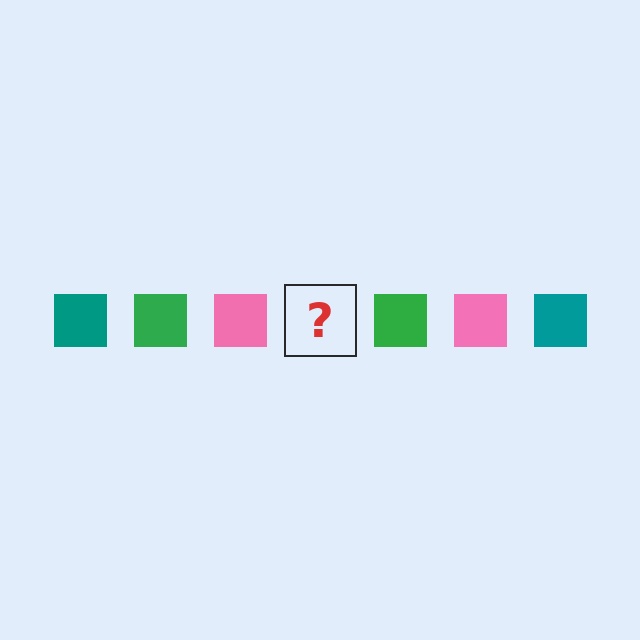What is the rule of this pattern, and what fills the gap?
The rule is that the pattern cycles through teal, green, pink squares. The gap should be filled with a teal square.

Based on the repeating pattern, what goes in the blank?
The blank should be a teal square.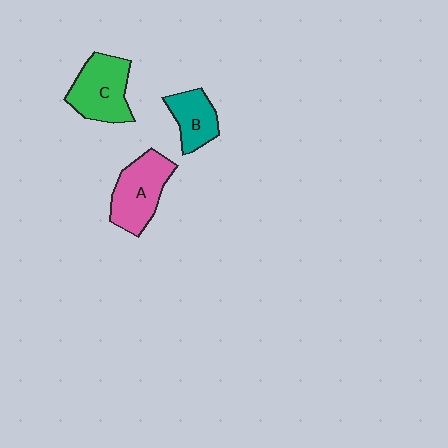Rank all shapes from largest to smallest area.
From largest to smallest: C (green), A (pink), B (teal).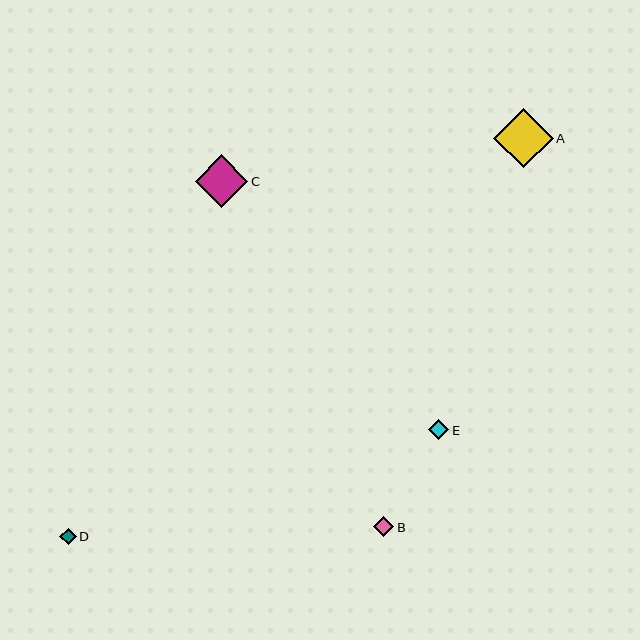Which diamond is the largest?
Diamond A is the largest with a size of approximately 59 pixels.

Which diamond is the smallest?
Diamond D is the smallest with a size of approximately 17 pixels.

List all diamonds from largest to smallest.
From largest to smallest: A, C, B, E, D.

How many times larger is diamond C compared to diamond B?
Diamond C is approximately 2.6 times the size of diamond B.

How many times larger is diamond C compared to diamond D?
Diamond C is approximately 3.2 times the size of diamond D.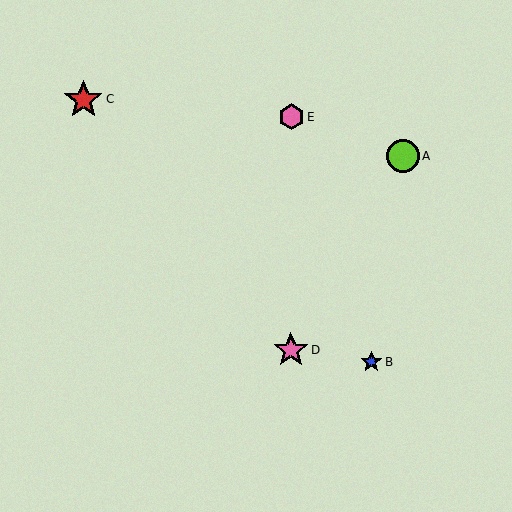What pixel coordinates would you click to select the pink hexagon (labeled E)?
Click at (291, 117) to select the pink hexagon E.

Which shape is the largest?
The red star (labeled C) is the largest.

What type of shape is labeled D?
Shape D is a pink star.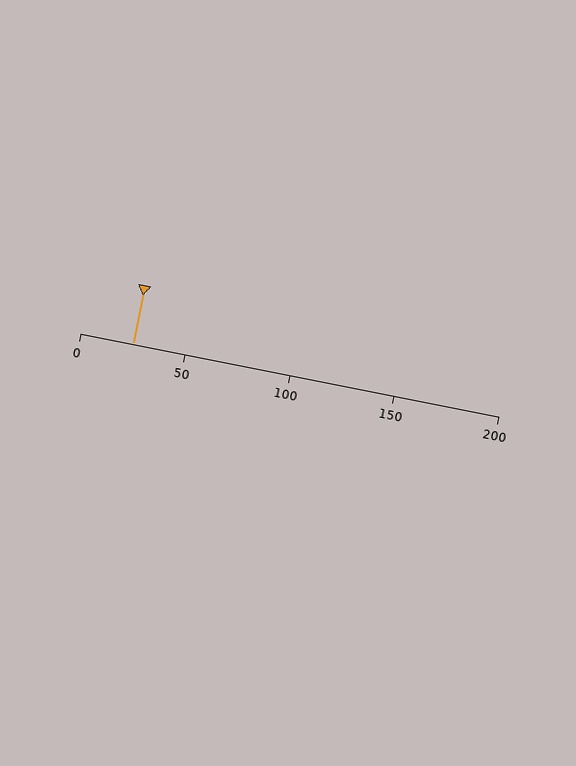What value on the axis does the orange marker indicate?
The marker indicates approximately 25.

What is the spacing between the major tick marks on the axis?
The major ticks are spaced 50 apart.